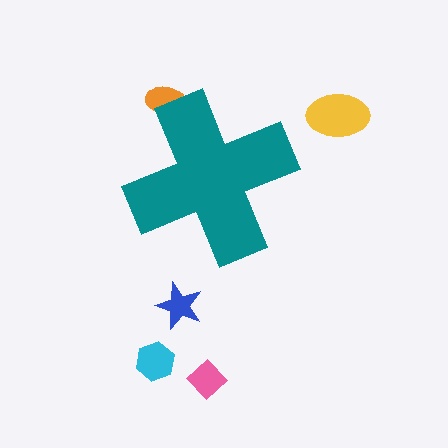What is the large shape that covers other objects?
A teal cross.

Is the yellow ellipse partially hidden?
No, the yellow ellipse is fully visible.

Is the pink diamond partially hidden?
No, the pink diamond is fully visible.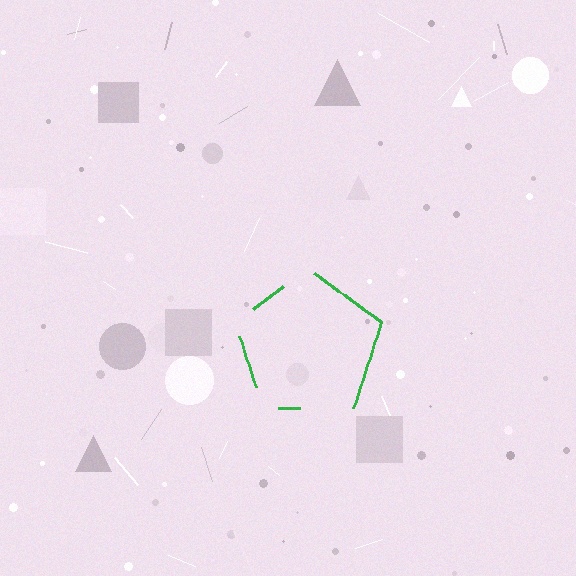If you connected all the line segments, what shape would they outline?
They would outline a pentagon.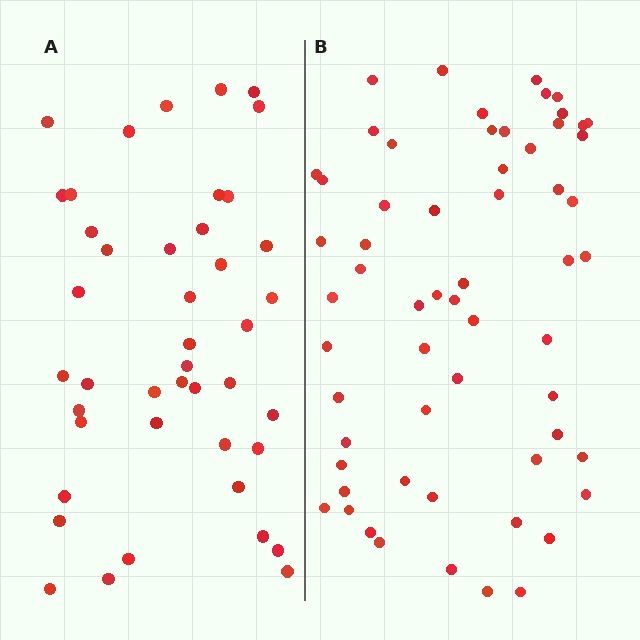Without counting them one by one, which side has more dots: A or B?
Region B (the right region) has more dots.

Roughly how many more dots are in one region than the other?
Region B has approximately 15 more dots than region A.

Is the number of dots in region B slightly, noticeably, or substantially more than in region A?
Region B has noticeably more, but not dramatically so. The ratio is roughly 1.4 to 1.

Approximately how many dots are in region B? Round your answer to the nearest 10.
About 60 dots.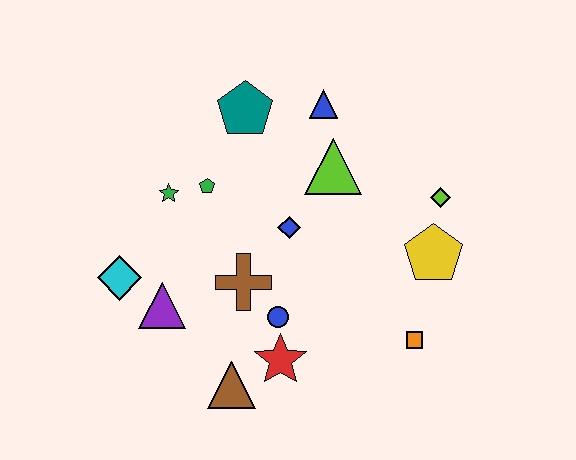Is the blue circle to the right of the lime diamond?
No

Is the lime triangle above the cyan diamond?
Yes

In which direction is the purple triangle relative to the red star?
The purple triangle is to the left of the red star.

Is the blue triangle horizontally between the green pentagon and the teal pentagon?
No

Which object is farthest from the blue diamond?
The cyan diamond is farthest from the blue diamond.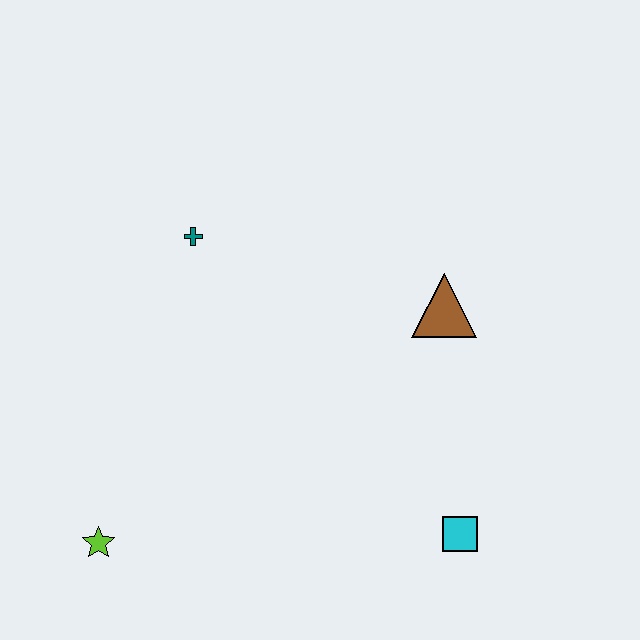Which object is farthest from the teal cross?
The cyan square is farthest from the teal cross.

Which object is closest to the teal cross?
The brown triangle is closest to the teal cross.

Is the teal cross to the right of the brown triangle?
No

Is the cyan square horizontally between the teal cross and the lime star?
No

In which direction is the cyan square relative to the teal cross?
The cyan square is below the teal cross.